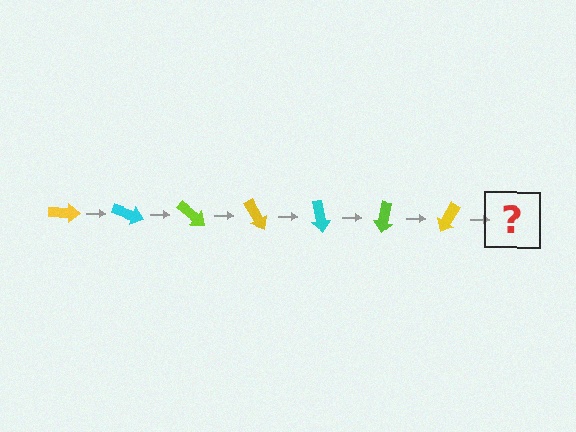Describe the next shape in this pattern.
It should be a cyan arrow, rotated 140 degrees from the start.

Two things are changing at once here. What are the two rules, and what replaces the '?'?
The two rules are that it rotates 20 degrees each step and the color cycles through yellow, cyan, and lime. The '?' should be a cyan arrow, rotated 140 degrees from the start.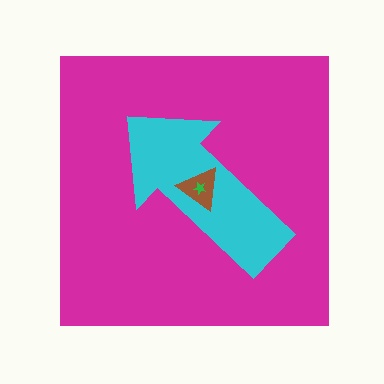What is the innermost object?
The green star.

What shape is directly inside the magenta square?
The cyan arrow.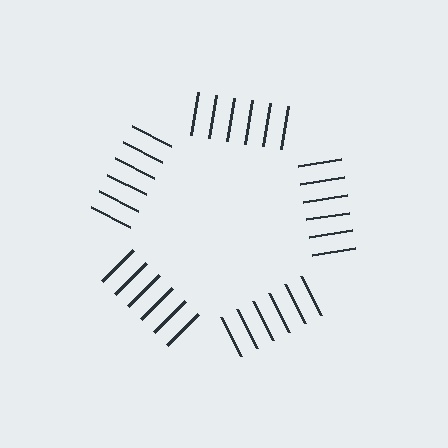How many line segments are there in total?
30 — 6 along each of the 5 edges.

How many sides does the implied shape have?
5 sides — the line-ends trace a pentagon.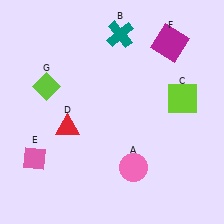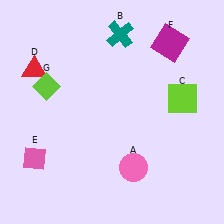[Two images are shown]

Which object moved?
The red triangle (D) moved up.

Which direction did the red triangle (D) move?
The red triangle (D) moved up.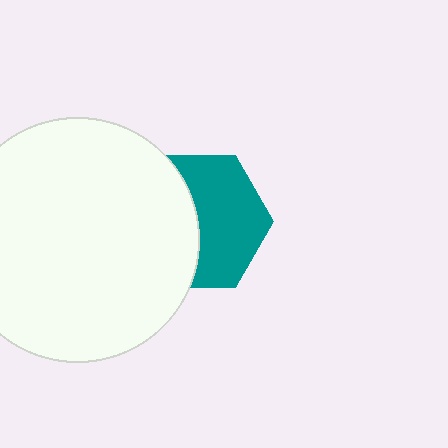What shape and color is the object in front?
The object in front is a white circle.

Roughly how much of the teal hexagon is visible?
About half of it is visible (roughly 55%).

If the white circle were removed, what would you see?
You would see the complete teal hexagon.